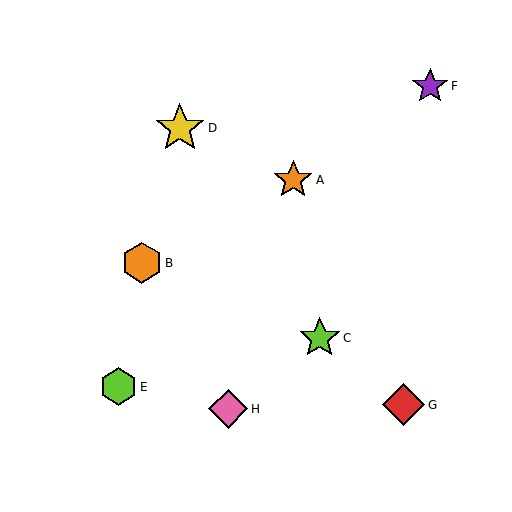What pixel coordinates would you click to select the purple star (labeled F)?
Click at (430, 86) to select the purple star F.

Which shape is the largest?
The yellow star (labeled D) is the largest.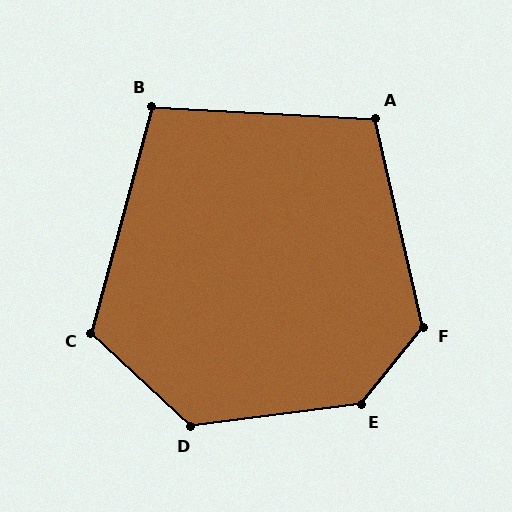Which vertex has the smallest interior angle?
B, at approximately 102 degrees.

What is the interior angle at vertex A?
Approximately 106 degrees (obtuse).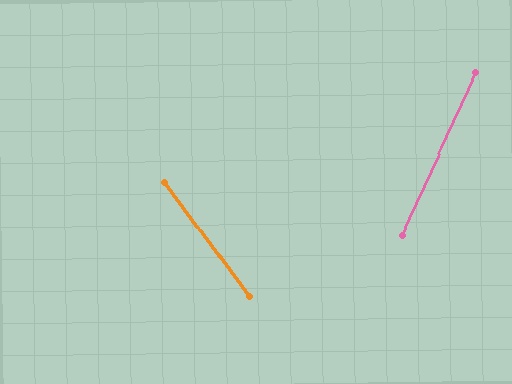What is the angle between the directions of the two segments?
Approximately 61 degrees.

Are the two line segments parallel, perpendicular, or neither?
Neither parallel nor perpendicular — they differ by about 61°.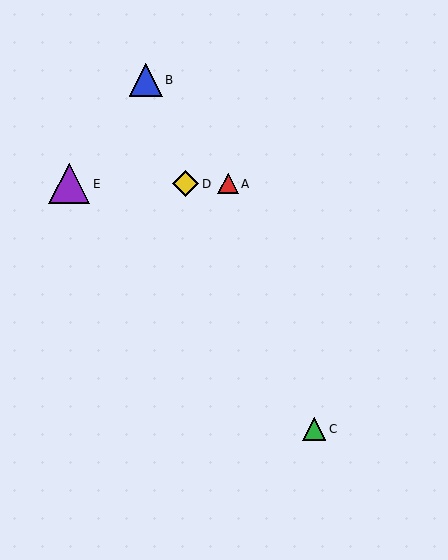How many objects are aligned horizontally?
3 objects (A, D, E) are aligned horizontally.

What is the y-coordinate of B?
Object B is at y≈80.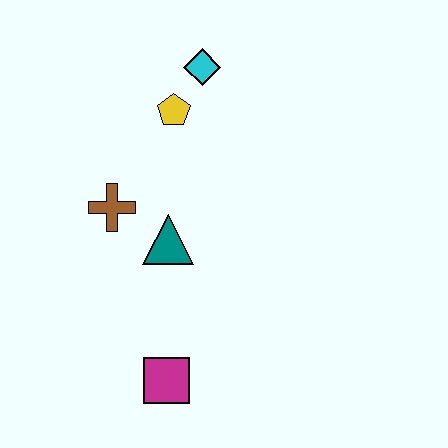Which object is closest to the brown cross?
The teal triangle is closest to the brown cross.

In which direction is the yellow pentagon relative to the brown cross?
The yellow pentagon is above the brown cross.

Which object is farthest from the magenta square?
The cyan diamond is farthest from the magenta square.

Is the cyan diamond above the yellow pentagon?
Yes